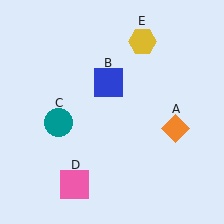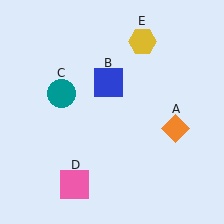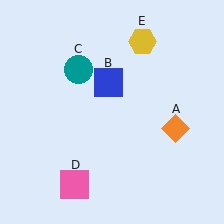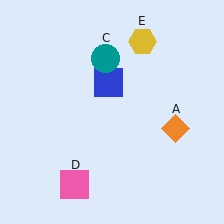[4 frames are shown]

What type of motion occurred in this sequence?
The teal circle (object C) rotated clockwise around the center of the scene.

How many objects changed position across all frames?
1 object changed position: teal circle (object C).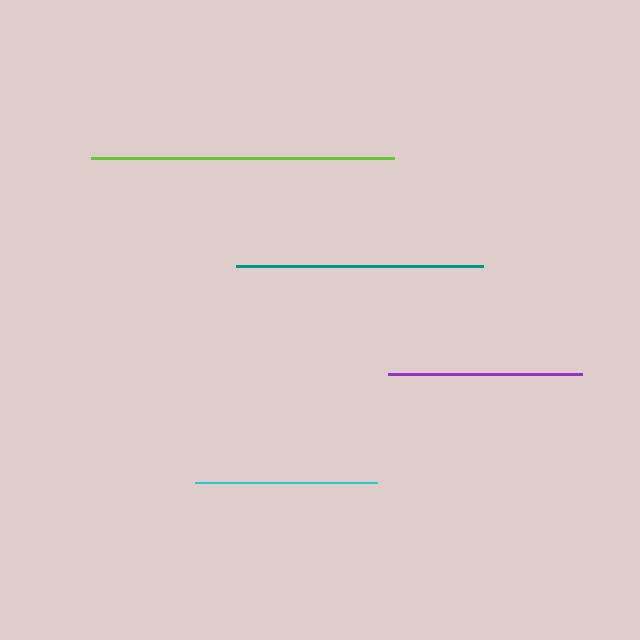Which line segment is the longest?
The lime line is the longest at approximately 302 pixels.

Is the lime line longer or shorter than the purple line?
The lime line is longer than the purple line.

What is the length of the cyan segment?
The cyan segment is approximately 182 pixels long.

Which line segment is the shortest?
The cyan line is the shortest at approximately 182 pixels.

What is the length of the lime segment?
The lime segment is approximately 302 pixels long.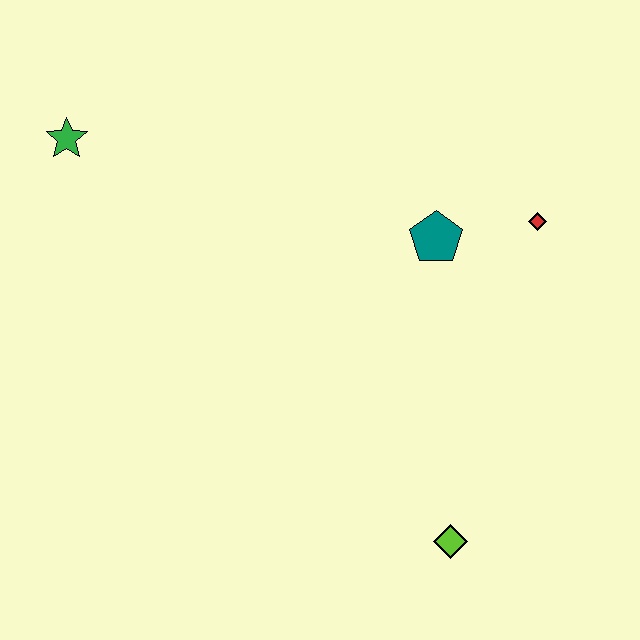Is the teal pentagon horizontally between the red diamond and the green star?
Yes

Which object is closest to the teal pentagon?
The red diamond is closest to the teal pentagon.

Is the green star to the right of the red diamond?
No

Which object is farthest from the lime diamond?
The green star is farthest from the lime diamond.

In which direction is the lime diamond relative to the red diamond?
The lime diamond is below the red diamond.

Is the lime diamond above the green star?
No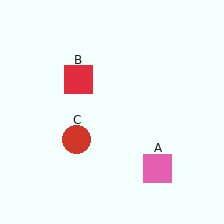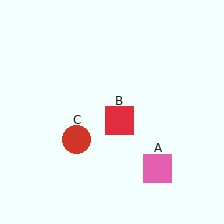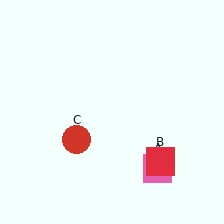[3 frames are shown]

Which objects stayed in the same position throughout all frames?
Pink square (object A) and red circle (object C) remained stationary.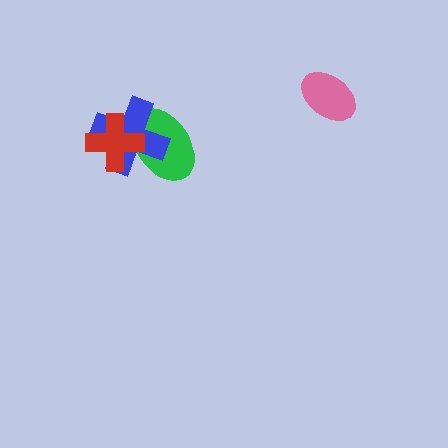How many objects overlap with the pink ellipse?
0 objects overlap with the pink ellipse.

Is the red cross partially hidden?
No, no other shape covers it.